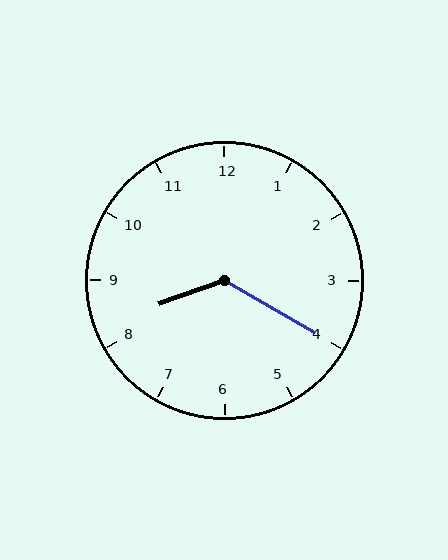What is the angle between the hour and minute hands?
Approximately 130 degrees.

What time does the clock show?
8:20.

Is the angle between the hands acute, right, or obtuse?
It is obtuse.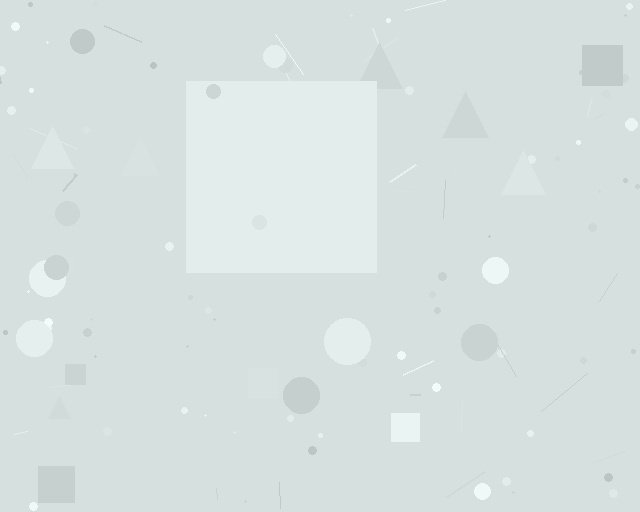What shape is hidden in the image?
A square is hidden in the image.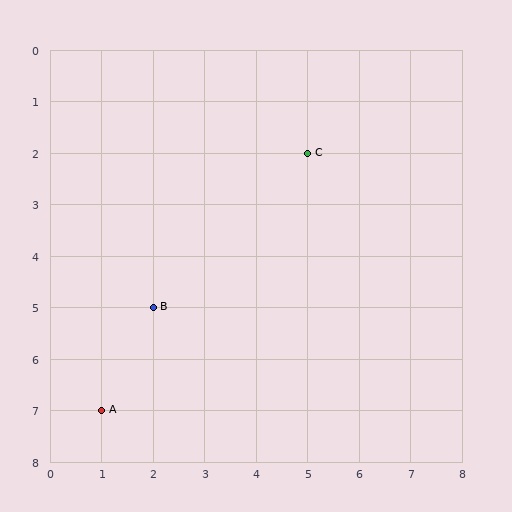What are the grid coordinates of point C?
Point C is at grid coordinates (5, 2).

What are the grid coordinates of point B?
Point B is at grid coordinates (2, 5).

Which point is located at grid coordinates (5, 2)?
Point C is at (5, 2).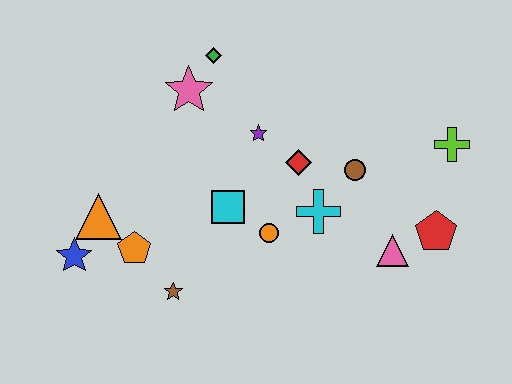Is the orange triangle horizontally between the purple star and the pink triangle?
No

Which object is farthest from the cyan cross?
The blue star is farthest from the cyan cross.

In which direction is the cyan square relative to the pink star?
The cyan square is below the pink star.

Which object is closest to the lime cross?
The red pentagon is closest to the lime cross.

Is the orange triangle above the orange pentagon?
Yes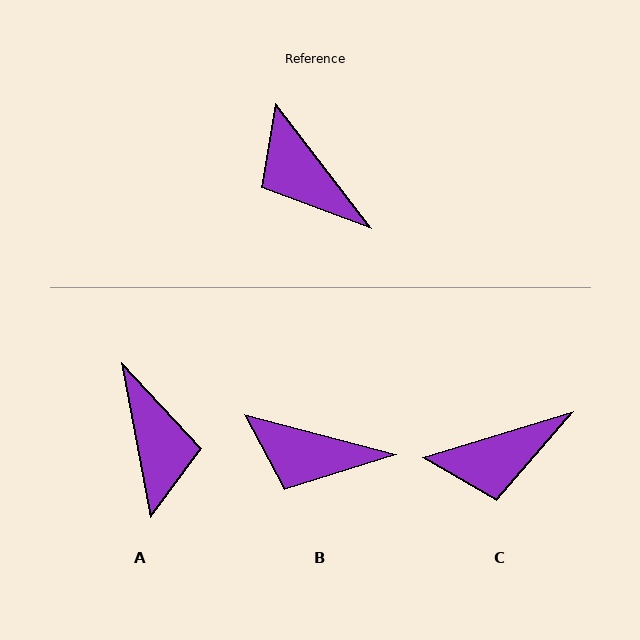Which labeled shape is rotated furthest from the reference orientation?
A, about 153 degrees away.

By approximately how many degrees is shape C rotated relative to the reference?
Approximately 69 degrees counter-clockwise.